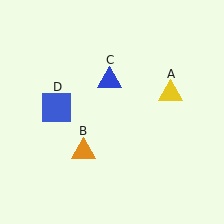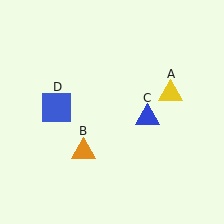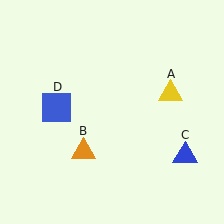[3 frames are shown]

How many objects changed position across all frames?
1 object changed position: blue triangle (object C).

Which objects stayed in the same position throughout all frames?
Yellow triangle (object A) and orange triangle (object B) and blue square (object D) remained stationary.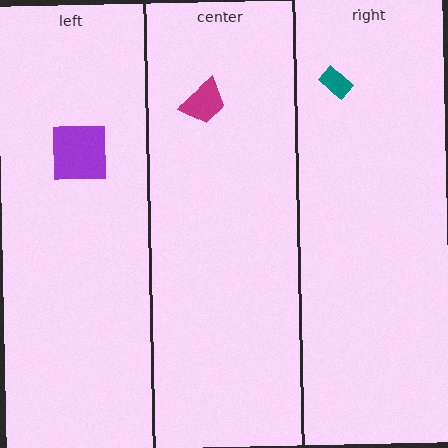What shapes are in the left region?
The purple square.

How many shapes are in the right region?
1.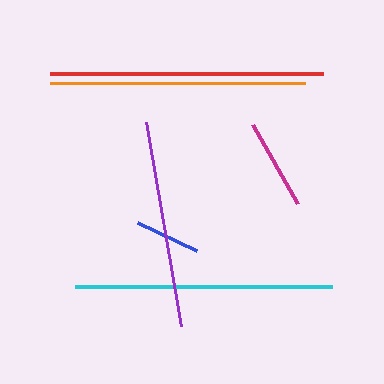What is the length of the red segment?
The red segment is approximately 272 pixels long.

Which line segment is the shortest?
The blue line is the shortest at approximately 65 pixels.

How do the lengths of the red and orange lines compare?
The red and orange lines are approximately the same length.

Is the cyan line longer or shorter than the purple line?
The cyan line is longer than the purple line.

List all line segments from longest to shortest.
From longest to shortest: red, cyan, orange, purple, magenta, blue.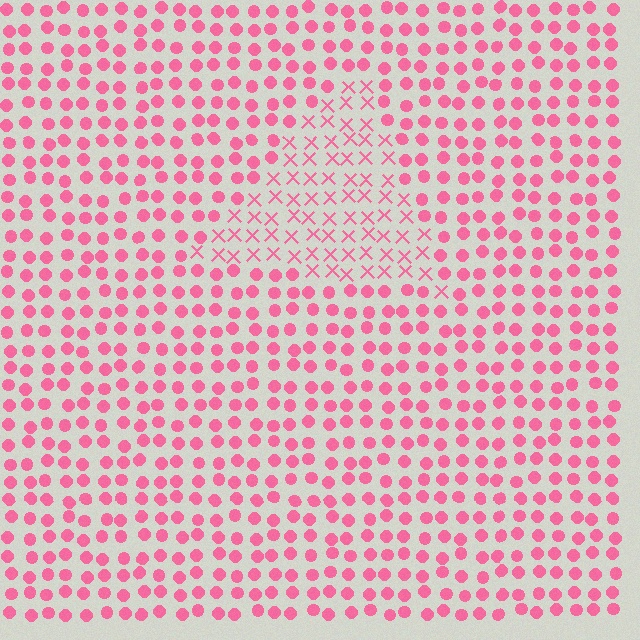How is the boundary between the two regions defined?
The boundary is defined by a change in element shape: X marks inside vs. circles outside. All elements share the same color and spacing.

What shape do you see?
I see a triangle.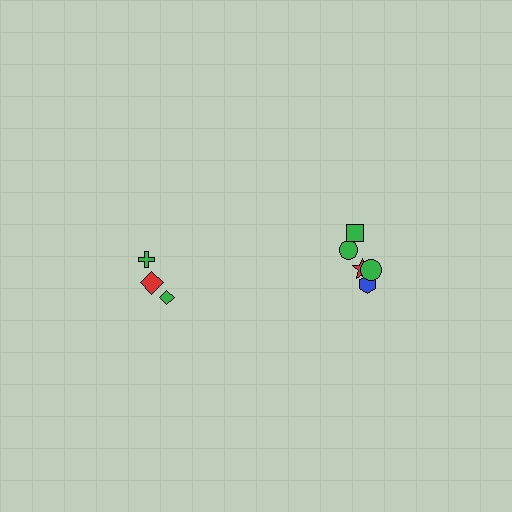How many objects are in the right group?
There are 5 objects.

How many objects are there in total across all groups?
There are 8 objects.